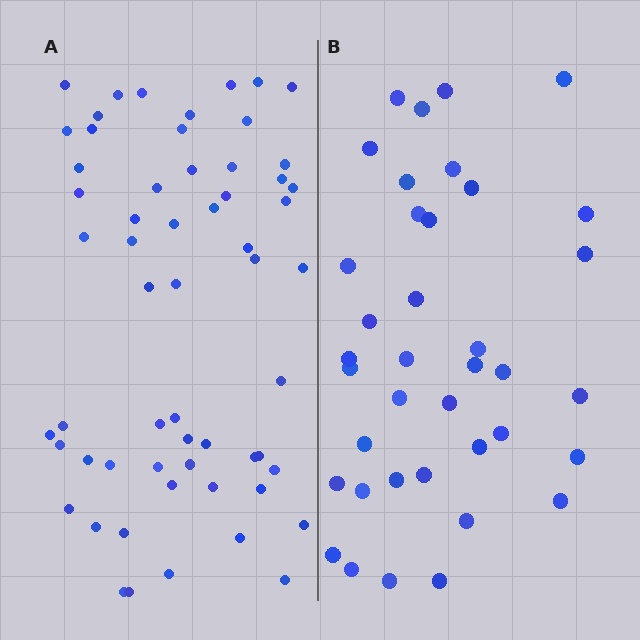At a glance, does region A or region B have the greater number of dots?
Region A (the left region) has more dots.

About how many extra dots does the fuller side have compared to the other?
Region A has approximately 20 more dots than region B.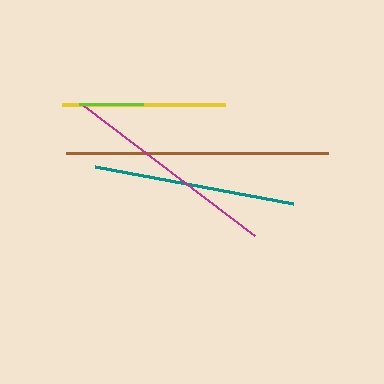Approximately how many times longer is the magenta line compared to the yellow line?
The magenta line is approximately 1.3 times the length of the yellow line.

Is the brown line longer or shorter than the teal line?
The brown line is longer than the teal line.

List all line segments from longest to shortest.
From longest to shortest: brown, magenta, teal, yellow, lime.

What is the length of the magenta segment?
The magenta segment is approximately 215 pixels long.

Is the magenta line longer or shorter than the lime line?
The magenta line is longer than the lime line.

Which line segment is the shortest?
The lime line is the shortest at approximately 64 pixels.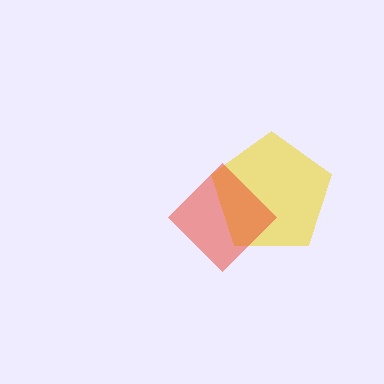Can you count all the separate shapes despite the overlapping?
Yes, there are 2 separate shapes.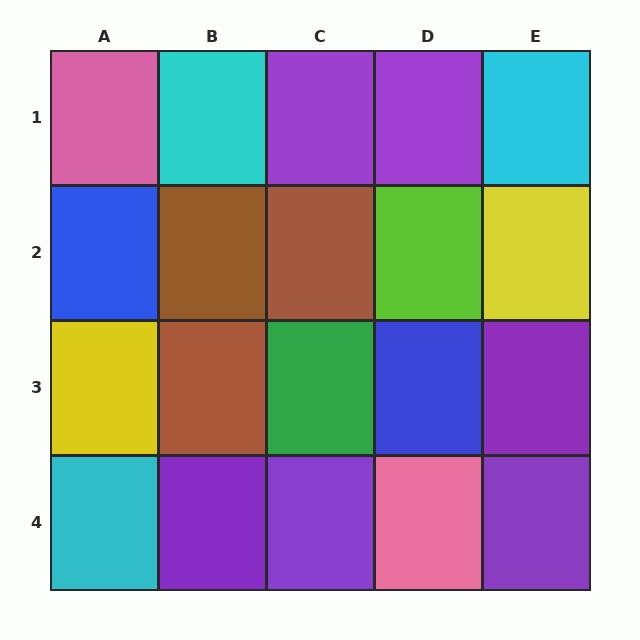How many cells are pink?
2 cells are pink.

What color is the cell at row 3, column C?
Green.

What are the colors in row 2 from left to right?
Blue, brown, brown, lime, yellow.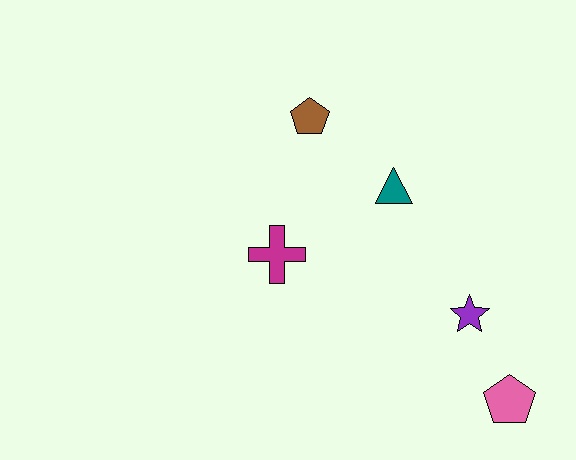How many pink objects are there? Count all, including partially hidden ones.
There is 1 pink object.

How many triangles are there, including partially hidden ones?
There is 1 triangle.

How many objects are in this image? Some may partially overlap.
There are 5 objects.